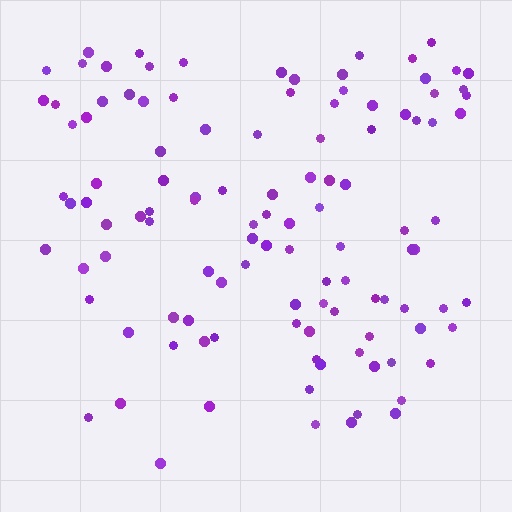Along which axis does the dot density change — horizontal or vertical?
Vertical.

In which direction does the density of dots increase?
From bottom to top, with the top side densest.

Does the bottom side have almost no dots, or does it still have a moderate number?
Still a moderate number, just noticeably fewer than the top.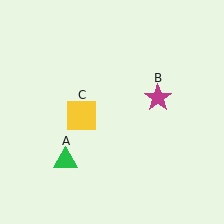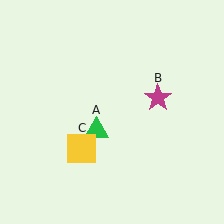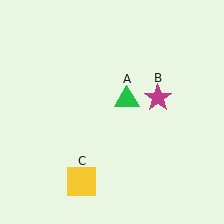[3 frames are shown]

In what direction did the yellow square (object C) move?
The yellow square (object C) moved down.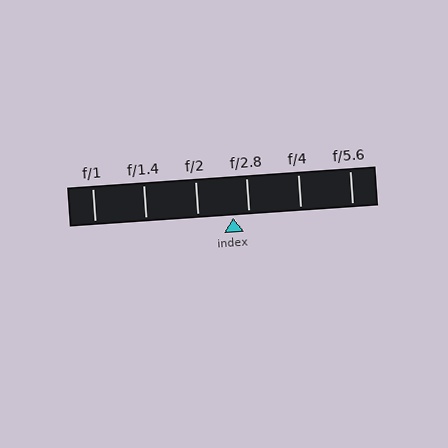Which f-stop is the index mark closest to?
The index mark is closest to f/2.8.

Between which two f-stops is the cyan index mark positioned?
The index mark is between f/2 and f/2.8.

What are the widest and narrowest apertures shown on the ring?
The widest aperture shown is f/1 and the narrowest is f/5.6.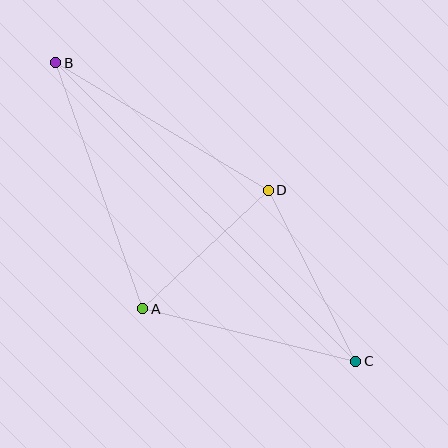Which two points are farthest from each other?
Points B and C are farthest from each other.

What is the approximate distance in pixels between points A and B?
The distance between A and B is approximately 261 pixels.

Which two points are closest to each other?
Points A and D are closest to each other.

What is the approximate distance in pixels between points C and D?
The distance between C and D is approximately 193 pixels.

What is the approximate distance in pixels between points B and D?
The distance between B and D is approximately 247 pixels.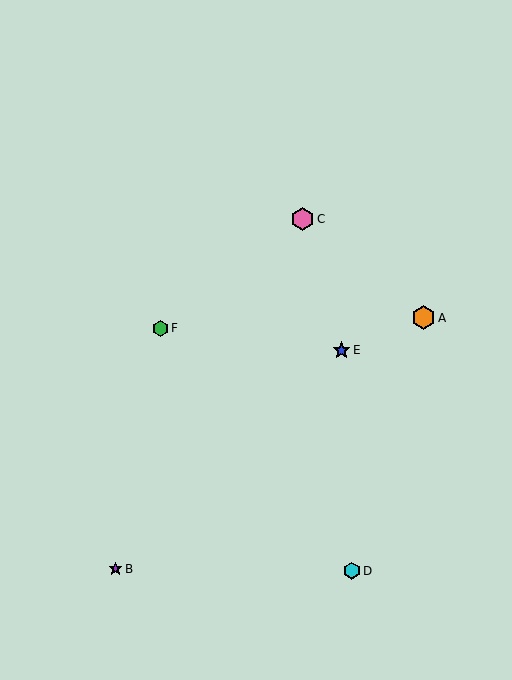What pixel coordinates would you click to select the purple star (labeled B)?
Click at (116, 569) to select the purple star B.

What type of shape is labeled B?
Shape B is a purple star.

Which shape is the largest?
The orange hexagon (labeled A) is the largest.